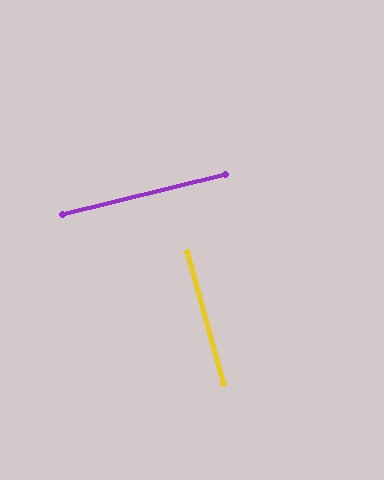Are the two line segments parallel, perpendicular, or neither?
Perpendicular — they meet at approximately 89°.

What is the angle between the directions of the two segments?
Approximately 89 degrees.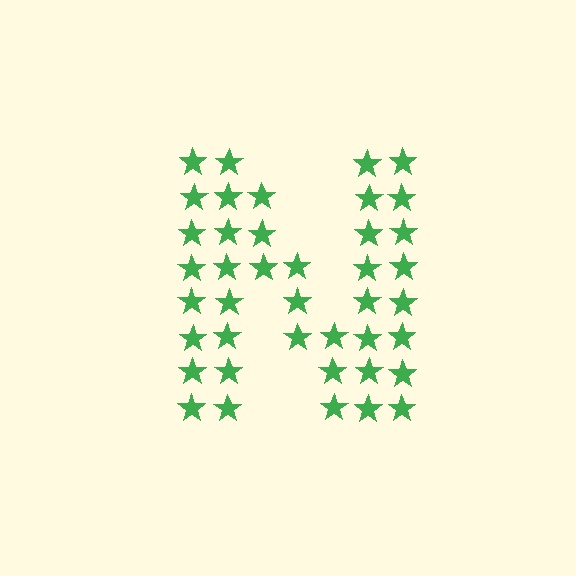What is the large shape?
The large shape is the letter N.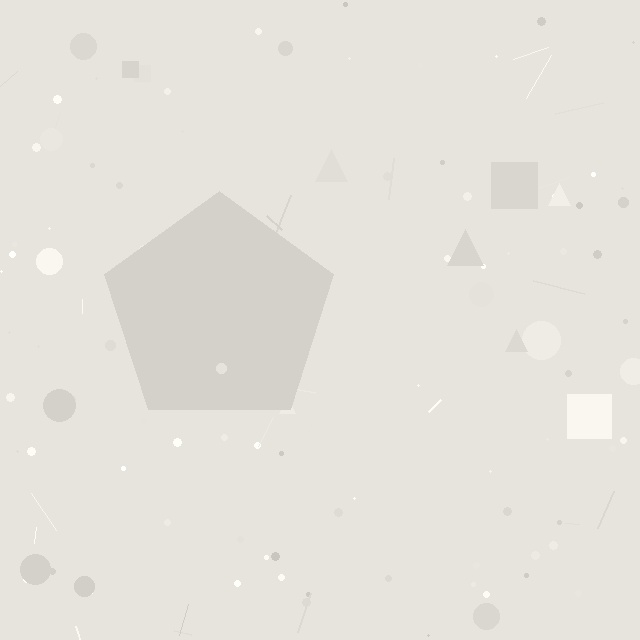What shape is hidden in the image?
A pentagon is hidden in the image.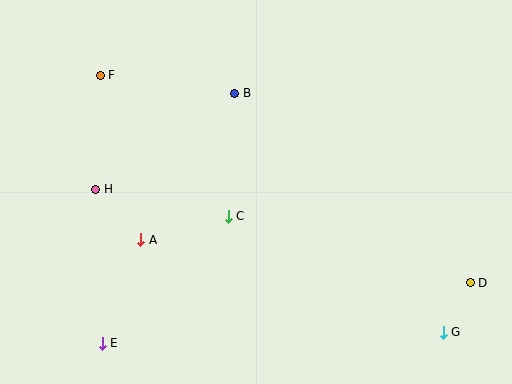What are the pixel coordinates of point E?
Point E is at (102, 343).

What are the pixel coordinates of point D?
Point D is at (470, 283).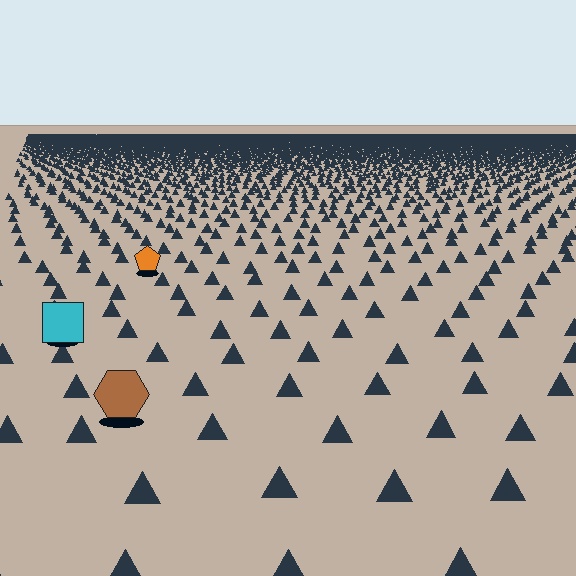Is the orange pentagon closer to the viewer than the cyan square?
No. The cyan square is closer — you can tell from the texture gradient: the ground texture is coarser near it.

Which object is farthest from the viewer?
The orange pentagon is farthest from the viewer. It appears smaller and the ground texture around it is denser.